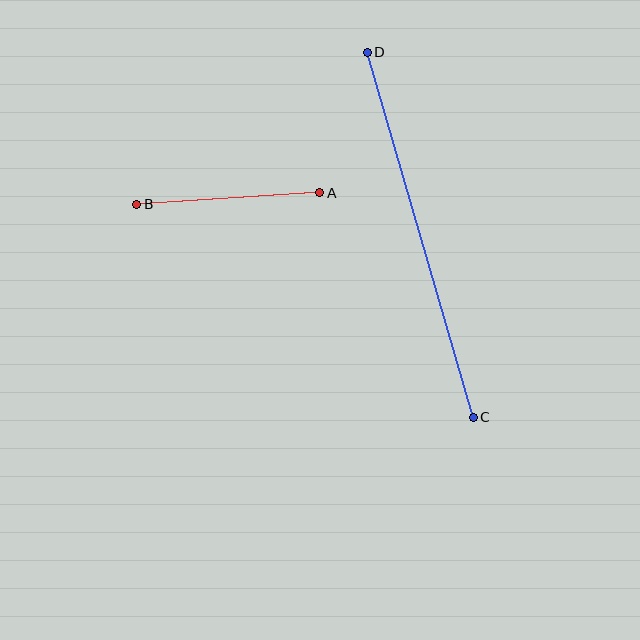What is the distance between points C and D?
The distance is approximately 380 pixels.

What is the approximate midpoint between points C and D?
The midpoint is at approximately (420, 235) pixels.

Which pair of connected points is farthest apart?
Points C and D are farthest apart.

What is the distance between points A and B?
The distance is approximately 183 pixels.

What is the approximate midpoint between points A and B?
The midpoint is at approximately (228, 199) pixels.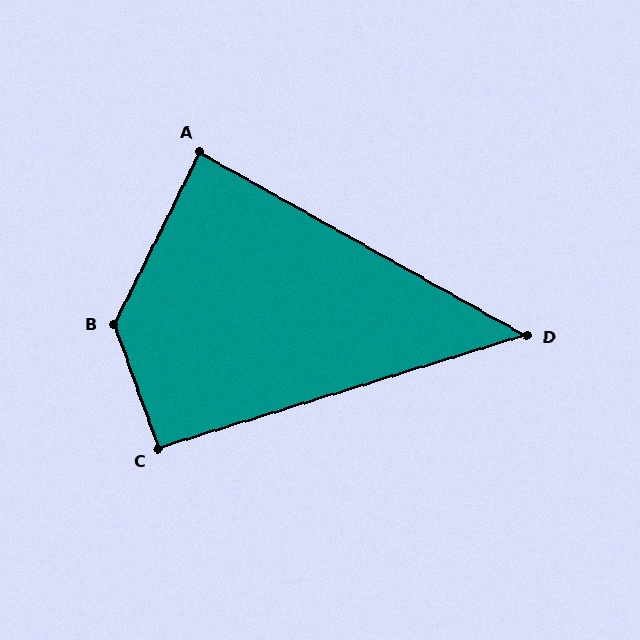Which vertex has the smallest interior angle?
D, at approximately 46 degrees.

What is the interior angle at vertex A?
Approximately 87 degrees (approximately right).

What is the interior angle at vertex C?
Approximately 93 degrees (approximately right).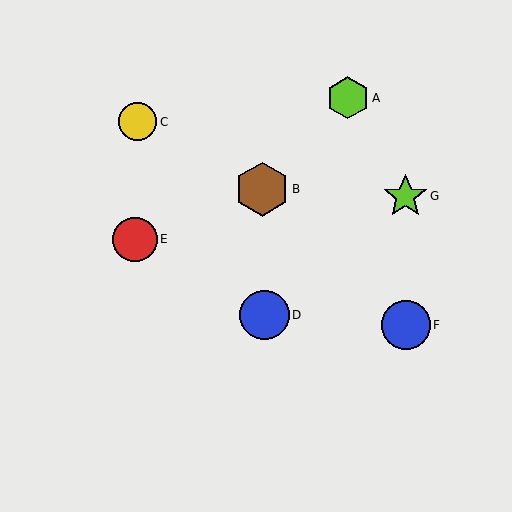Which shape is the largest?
The brown hexagon (labeled B) is the largest.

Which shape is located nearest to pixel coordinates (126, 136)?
The yellow circle (labeled C) at (138, 122) is nearest to that location.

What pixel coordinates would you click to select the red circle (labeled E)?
Click at (135, 239) to select the red circle E.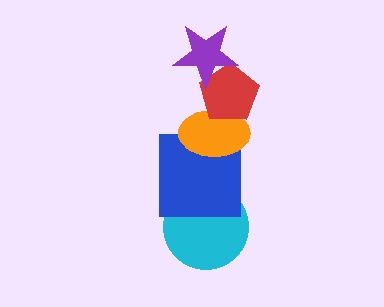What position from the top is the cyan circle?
The cyan circle is 5th from the top.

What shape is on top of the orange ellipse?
The red pentagon is on top of the orange ellipse.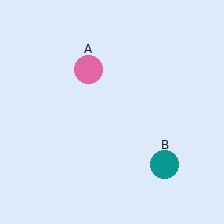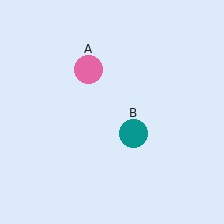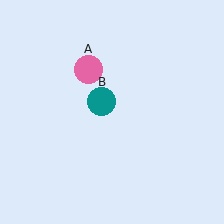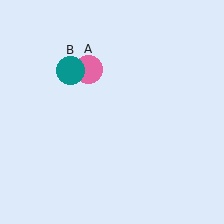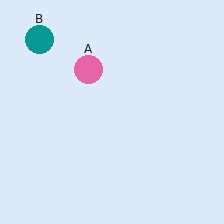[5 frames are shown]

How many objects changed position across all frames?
1 object changed position: teal circle (object B).